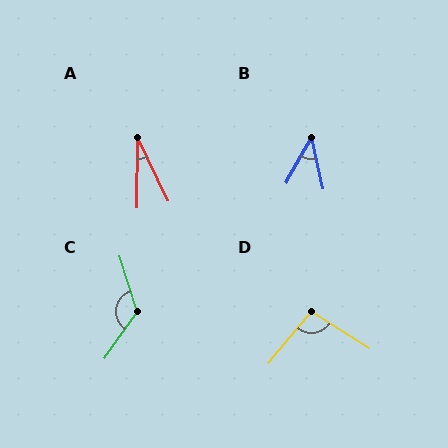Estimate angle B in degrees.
Approximately 42 degrees.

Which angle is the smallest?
A, at approximately 26 degrees.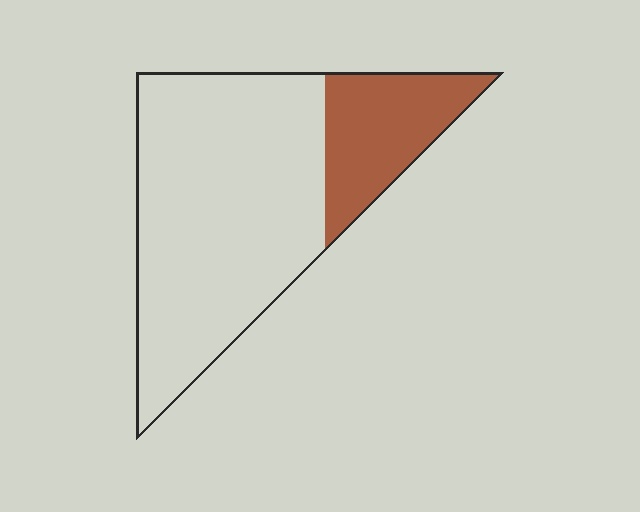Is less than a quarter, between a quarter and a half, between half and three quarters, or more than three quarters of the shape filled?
Less than a quarter.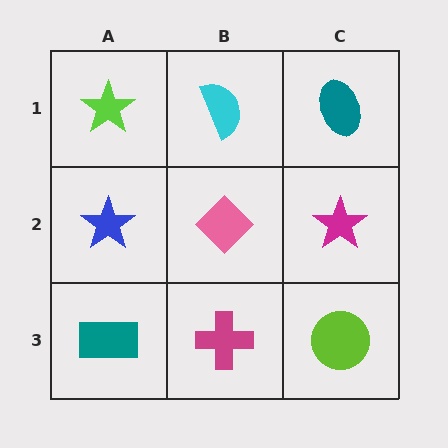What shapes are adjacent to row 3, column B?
A pink diamond (row 2, column B), a teal rectangle (row 3, column A), a lime circle (row 3, column C).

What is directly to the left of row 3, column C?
A magenta cross.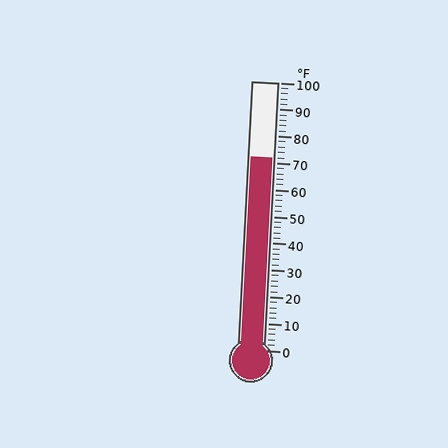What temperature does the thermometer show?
The thermometer shows approximately 72°F.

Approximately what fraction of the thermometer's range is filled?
The thermometer is filled to approximately 70% of its range.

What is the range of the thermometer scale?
The thermometer scale ranges from 0°F to 100°F.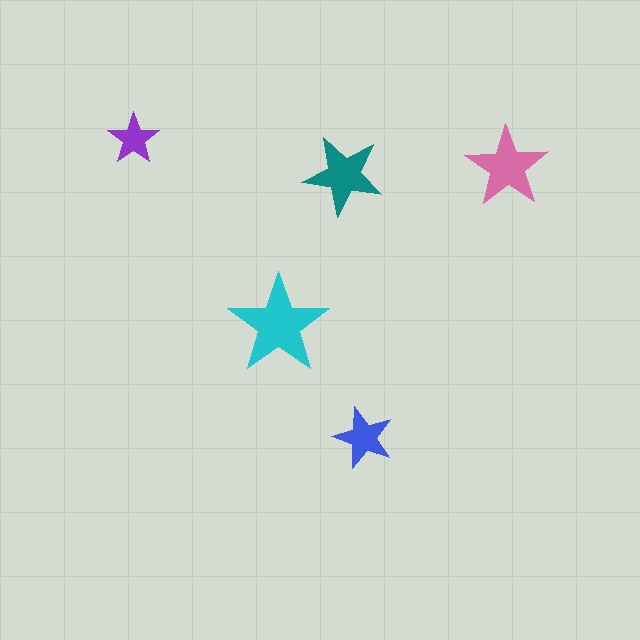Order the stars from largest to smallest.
the cyan one, the pink one, the teal one, the blue one, the purple one.